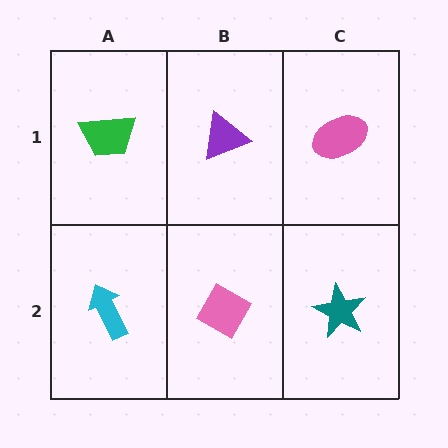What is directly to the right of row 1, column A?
A purple triangle.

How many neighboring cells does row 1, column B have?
3.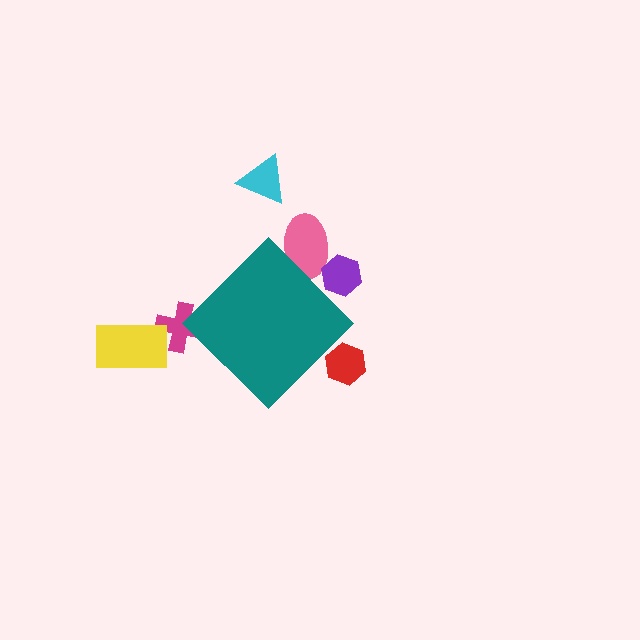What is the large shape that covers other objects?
A teal diamond.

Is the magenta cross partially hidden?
Yes, the magenta cross is partially hidden behind the teal diamond.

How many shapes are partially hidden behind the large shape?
4 shapes are partially hidden.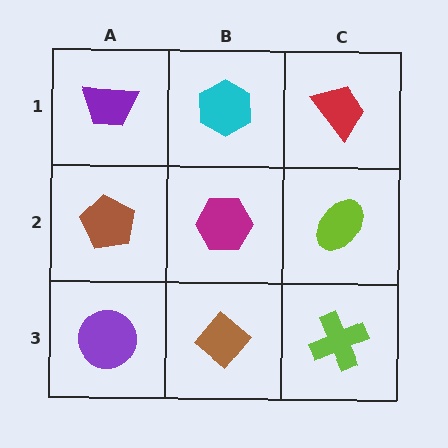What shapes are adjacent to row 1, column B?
A magenta hexagon (row 2, column B), a purple trapezoid (row 1, column A), a red trapezoid (row 1, column C).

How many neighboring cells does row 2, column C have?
3.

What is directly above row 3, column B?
A magenta hexagon.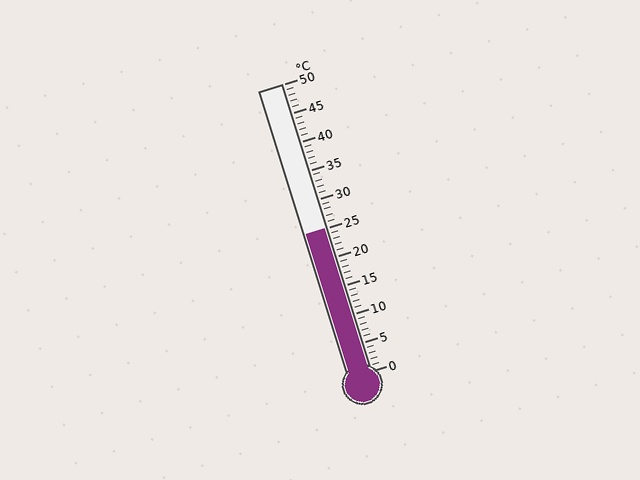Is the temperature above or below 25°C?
The temperature is at 25°C.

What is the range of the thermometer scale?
The thermometer scale ranges from 0°C to 50°C.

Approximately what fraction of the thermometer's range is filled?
The thermometer is filled to approximately 50% of its range.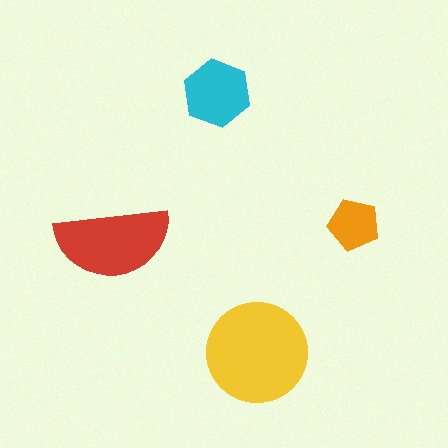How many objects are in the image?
There are 4 objects in the image.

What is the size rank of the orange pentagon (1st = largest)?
4th.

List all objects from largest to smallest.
The yellow circle, the red semicircle, the cyan hexagon, the orange pentagon.